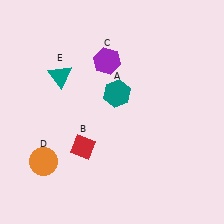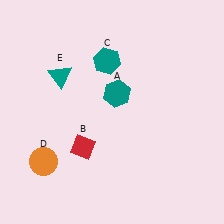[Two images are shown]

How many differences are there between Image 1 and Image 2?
There is 1 difference between the two images.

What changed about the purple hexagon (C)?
In Image 1, C is purple. In Image 2, it changed to teal.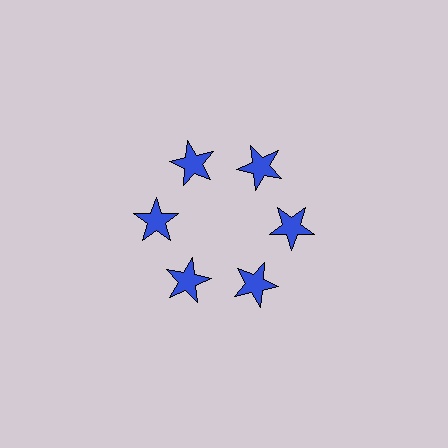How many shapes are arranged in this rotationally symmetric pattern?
There are 6 shapes, arranged in 6 groups of 1.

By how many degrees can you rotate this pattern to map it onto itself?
The pattern maps onto itself every 60 degrees of rotation.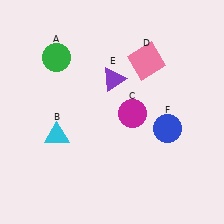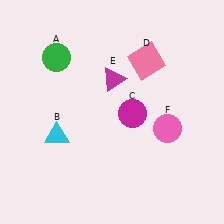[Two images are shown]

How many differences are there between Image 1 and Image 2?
There are 2 differences between the two images.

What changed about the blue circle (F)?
In Image 1, F is blue. In Image 2, it changed to pink.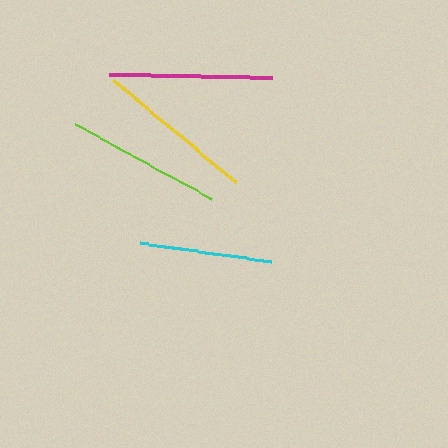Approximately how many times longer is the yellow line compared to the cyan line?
The yellow line is approximately 1.2 times the length of the cyan line.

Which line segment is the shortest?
The cyan line is the shortest at approximately 133 pixels.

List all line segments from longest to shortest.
From longest to shortest: magenta, yellow, lime, cyan.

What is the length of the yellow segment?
The yellow segment is approximately 160 pixels long.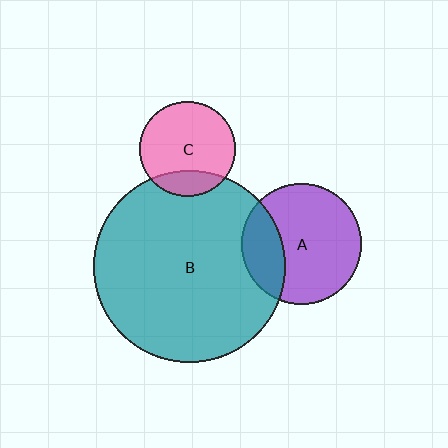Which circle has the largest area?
Circle B (teal).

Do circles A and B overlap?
Yes.